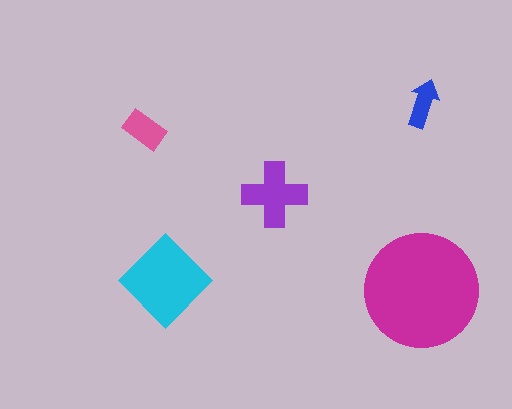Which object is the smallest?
The blue arrow.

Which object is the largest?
The magenta circle.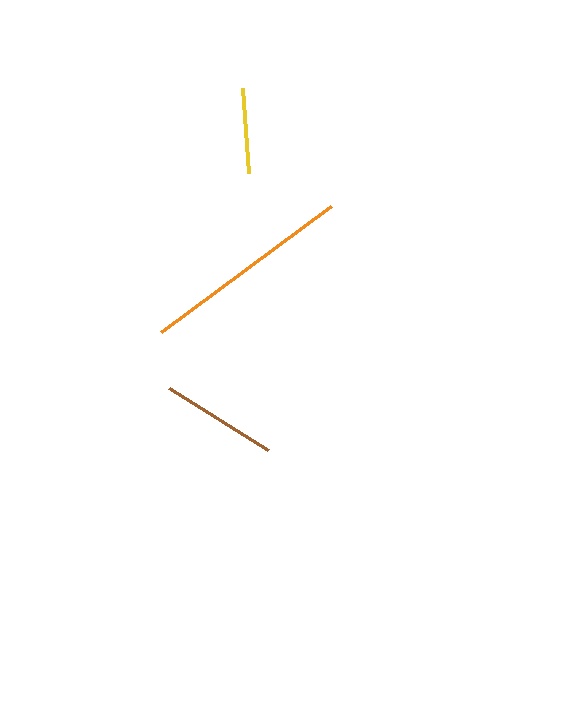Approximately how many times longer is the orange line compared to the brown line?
The orange line is approximately 1.8 times the length of the brown line.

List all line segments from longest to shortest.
From longest to shortest: orange, brown, yellow.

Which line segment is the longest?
The orange line is the longest at approximately 211 pixels.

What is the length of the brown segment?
The brown segment is approximately 116 pixels long.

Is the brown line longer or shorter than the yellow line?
The brown line is longer than the yellow line.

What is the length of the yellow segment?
The yellow segment is approximately 85 pixels long.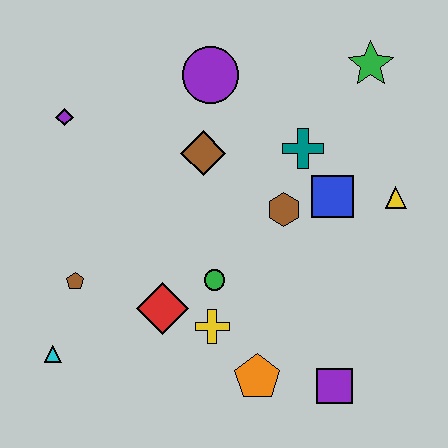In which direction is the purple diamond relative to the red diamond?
The purple diamond is above the red diamond.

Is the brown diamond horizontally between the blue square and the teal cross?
No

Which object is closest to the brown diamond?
The purple circle is closest to the brown diamond.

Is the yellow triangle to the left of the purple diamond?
No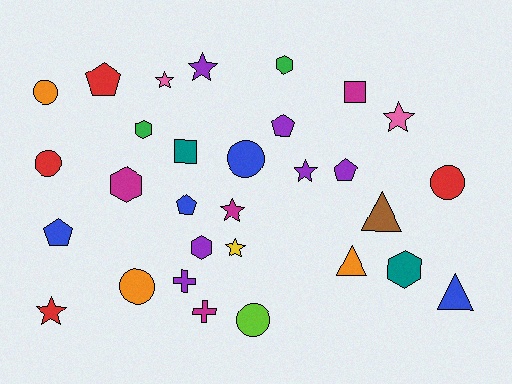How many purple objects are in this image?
There are 6 purple objects.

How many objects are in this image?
There are 30 objects.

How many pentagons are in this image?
There are 5 pentagons.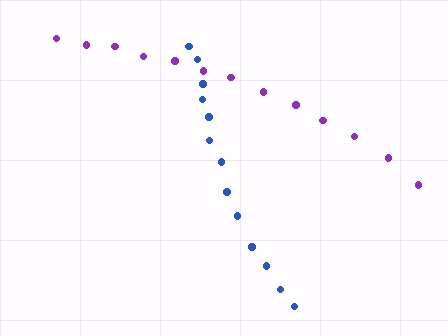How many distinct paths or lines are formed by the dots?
There are 2 distinct paths.